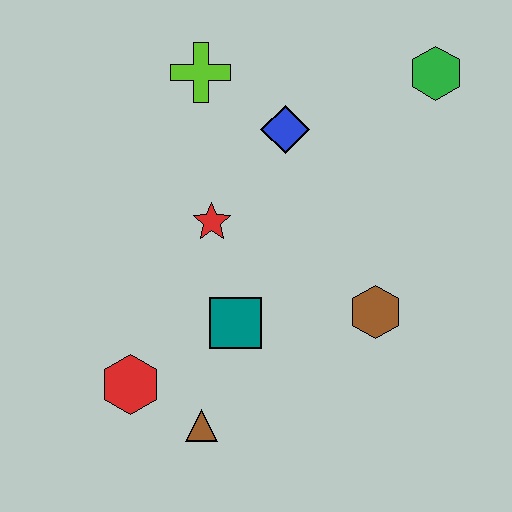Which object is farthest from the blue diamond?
The brown triangle is farthest from the blue diamond.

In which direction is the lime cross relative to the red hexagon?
The lime cross is above the red hexagon.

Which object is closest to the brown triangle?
The red hexagon is closest to the brown triangle.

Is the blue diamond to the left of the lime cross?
No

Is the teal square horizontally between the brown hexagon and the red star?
Yes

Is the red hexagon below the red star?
Yes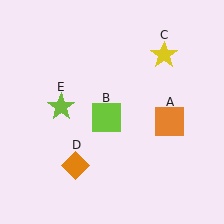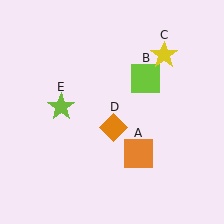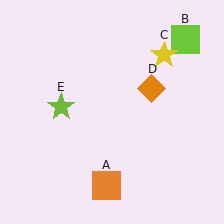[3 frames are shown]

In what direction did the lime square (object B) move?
The lime square (object B) moved up and to the right.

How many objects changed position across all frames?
3 objects changed position: orange square (object A), lime square (object B), orange diamond (object D).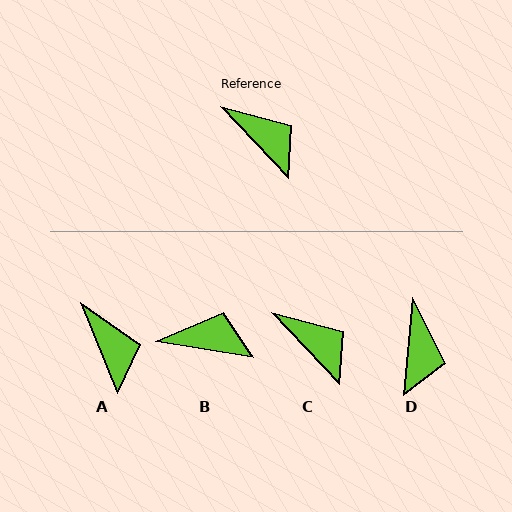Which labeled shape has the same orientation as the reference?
C.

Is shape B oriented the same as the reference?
No, it is off by about 38 degrees.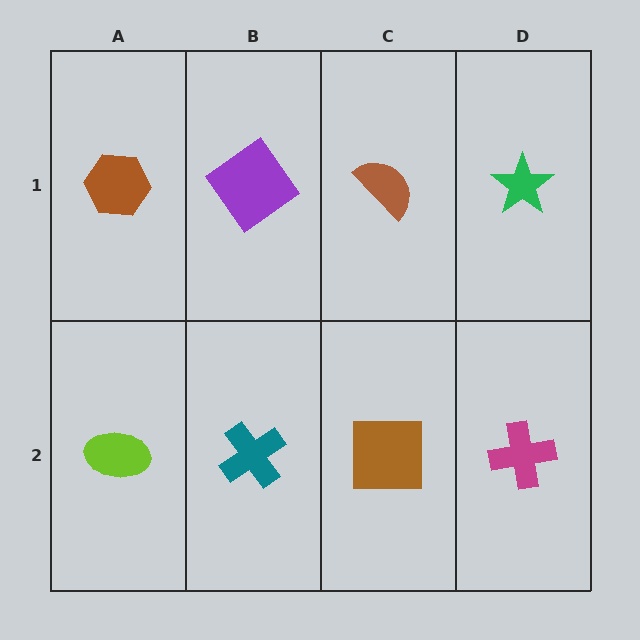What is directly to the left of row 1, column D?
A brown semicircle.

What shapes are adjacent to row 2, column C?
A brown semicircle (row 1, column C), a teal cross (row 2, column B), a magenta cross (row 2, column D).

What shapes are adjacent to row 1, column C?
A brown square (row 2, column C), a purple diamond (row 1, column B), a green star (row 1, column D).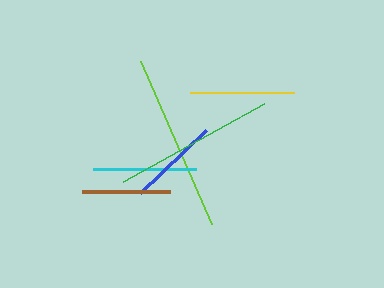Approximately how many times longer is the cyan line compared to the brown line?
The cyan line is approximately 1.2 times the length of the brown line.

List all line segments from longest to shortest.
From longest to shortest: lime, green, yellow, cyan, blue, brown.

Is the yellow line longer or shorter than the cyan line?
The yellow line is longer than the cyan line.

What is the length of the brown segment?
The brown segment is approximately 89 pixels long.